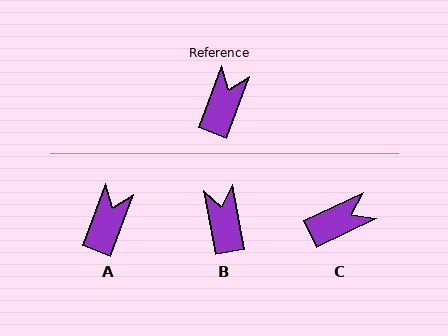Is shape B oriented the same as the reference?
No, it is off by about 31 degrees.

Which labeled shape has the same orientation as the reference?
A.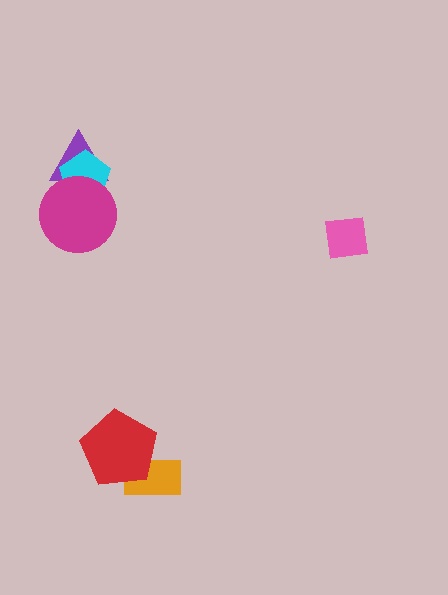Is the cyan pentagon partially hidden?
Yes, it is partially covered by another shape.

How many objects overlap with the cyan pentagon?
2 objects overlap with the cyan pentagon.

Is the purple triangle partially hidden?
Yes, it is partially covered by another shape.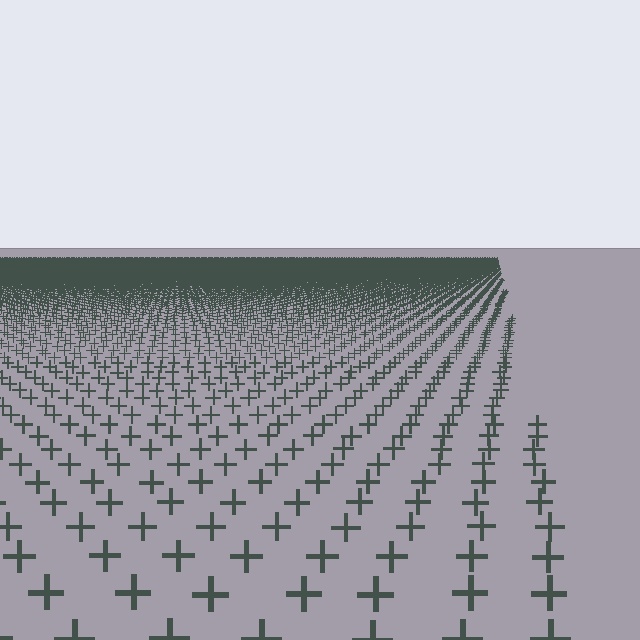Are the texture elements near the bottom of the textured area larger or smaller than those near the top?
Larger. Near the bottom, elements are closer to the viewer and appear at a bigger on-screen size.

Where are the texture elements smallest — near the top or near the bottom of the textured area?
Near the top.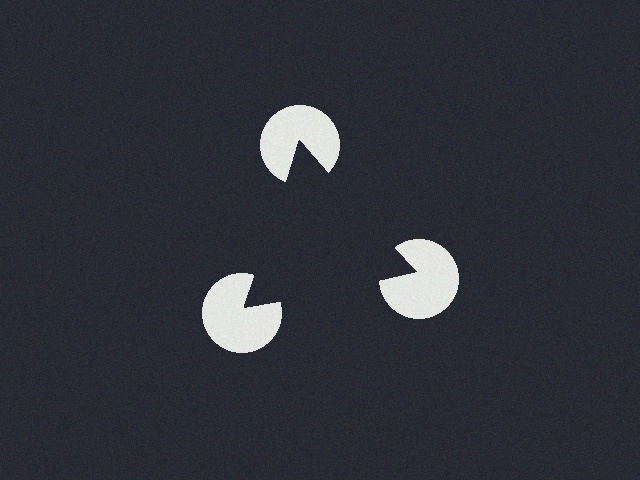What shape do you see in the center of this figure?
An illusory triangle — its edges are inferred from the aligned wedge cuts in the pac-man discs, not physically drawn.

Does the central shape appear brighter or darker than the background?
It typically appears slightly darker than the background, even though no actual brightness change is drawn.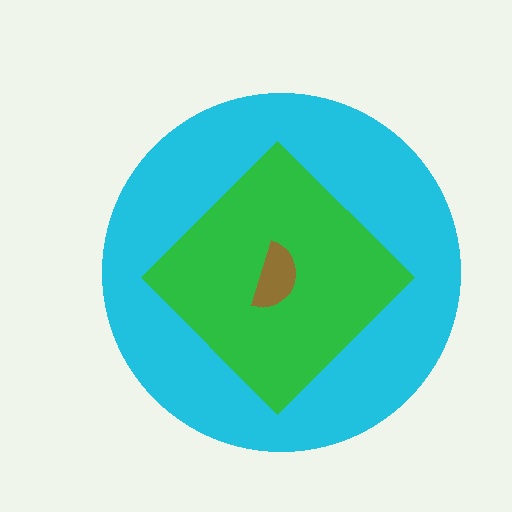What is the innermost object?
The brown semicircle.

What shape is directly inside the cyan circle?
The green diamond.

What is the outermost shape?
The cyan circle.